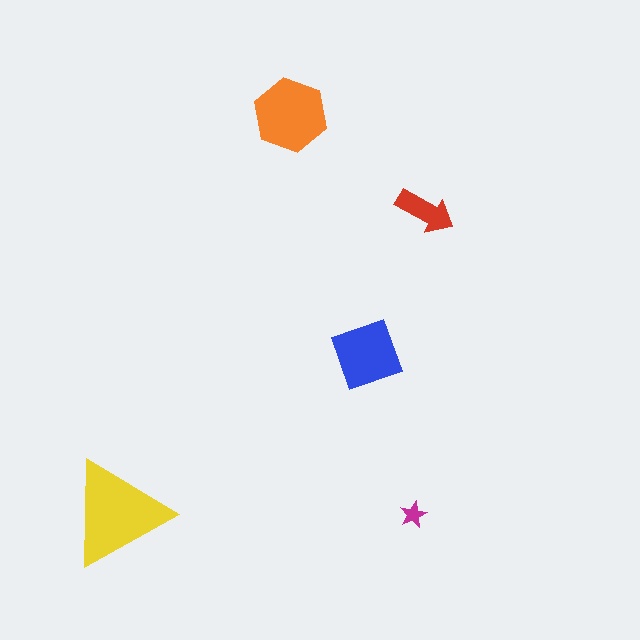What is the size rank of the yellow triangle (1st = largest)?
1st.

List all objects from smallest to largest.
The magenta star, the red arrow, the blue diamond, the orange hexagon, the yellow triangle.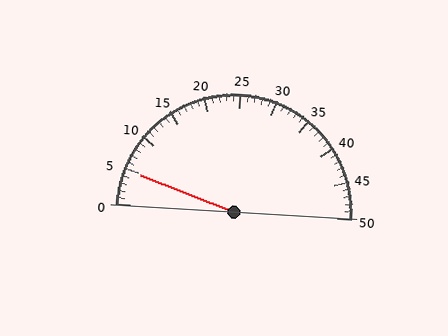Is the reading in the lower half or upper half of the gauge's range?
The reading is in the lower half of the range (0 to 50).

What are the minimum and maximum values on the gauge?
The gauge ranges from 0 to 50.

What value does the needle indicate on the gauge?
The needle indicates approximately 5.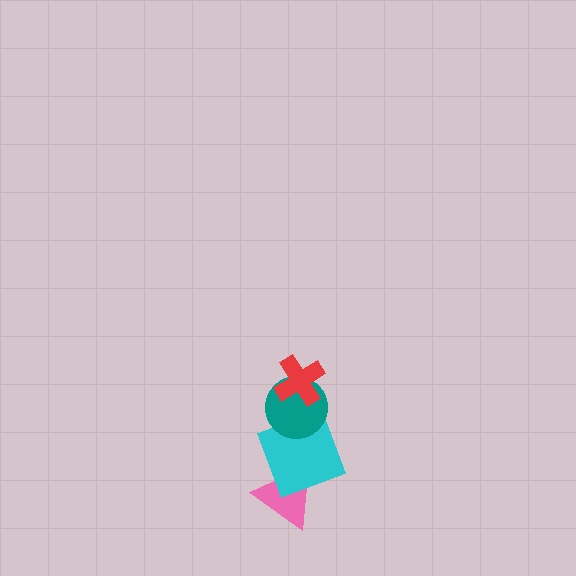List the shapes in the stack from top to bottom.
From top to bottom: the red cross, the teal circle, the cyan square, the pink triangle.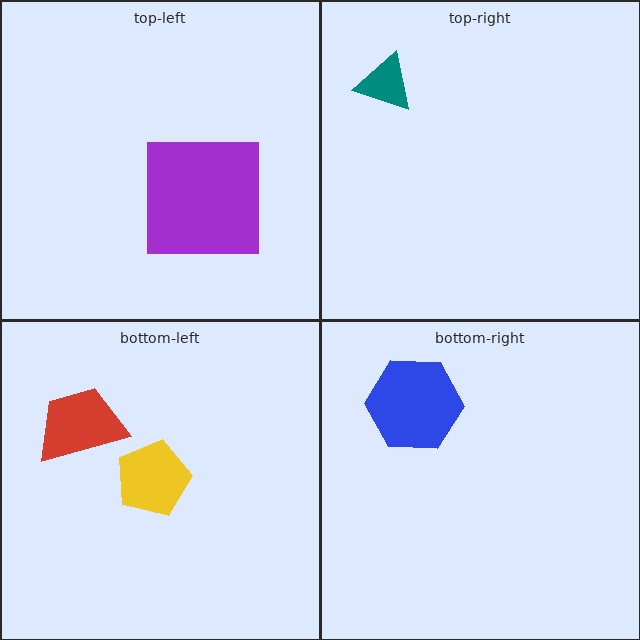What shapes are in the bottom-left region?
The yellow pentagon, the red trapezoid.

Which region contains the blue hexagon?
The bottom-right region.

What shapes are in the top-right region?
The teal triangle.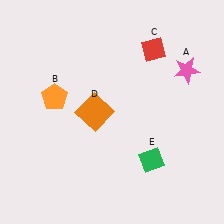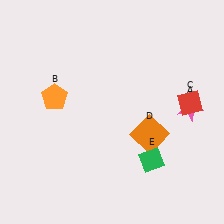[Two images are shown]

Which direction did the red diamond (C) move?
The red diamond (C) moved down.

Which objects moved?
The objects that moved are: the pink star (A), the red diamond (C), the orange square (D).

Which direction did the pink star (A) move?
The pink star (A) moved down.